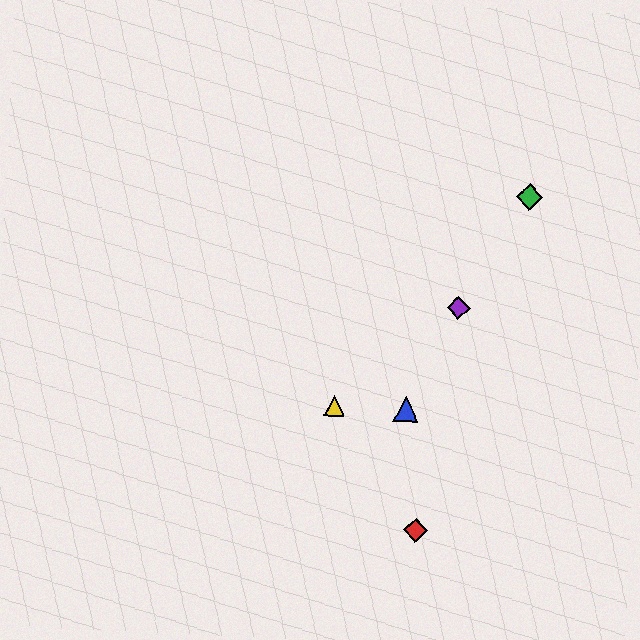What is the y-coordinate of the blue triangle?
The blue triangle is at y≈409.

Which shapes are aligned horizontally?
The blue triangle, the yellow triangle are aligned horizontally.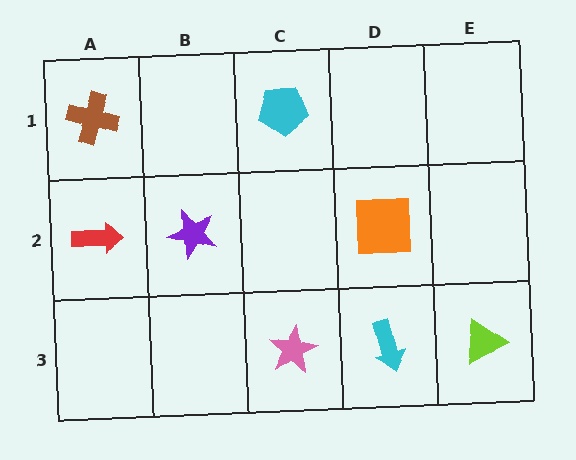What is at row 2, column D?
An orange square.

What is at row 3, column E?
A lime triangle.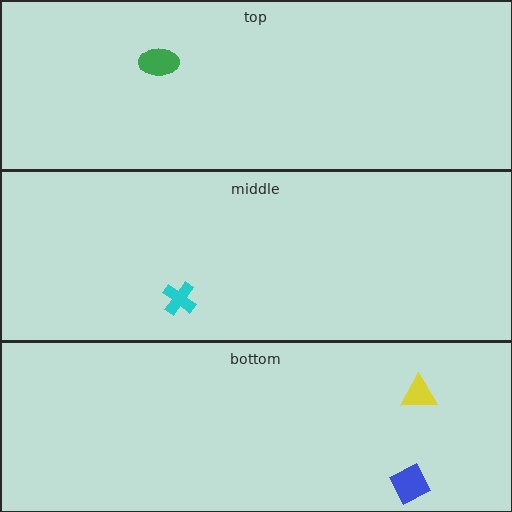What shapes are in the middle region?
The cyan cross.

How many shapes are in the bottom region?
2.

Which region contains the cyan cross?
The middle region.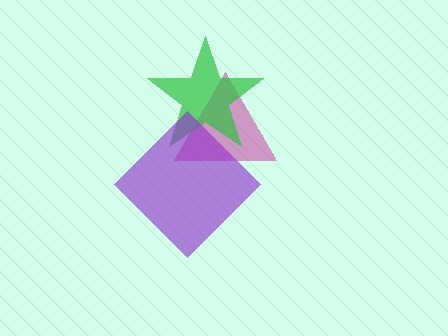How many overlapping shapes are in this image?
There are 3 overlapping shapes in the image.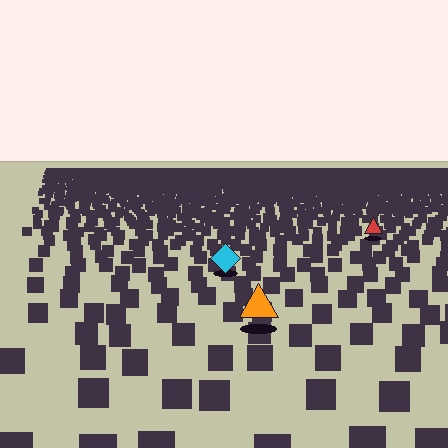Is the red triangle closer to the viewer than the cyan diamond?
No. The cyan diamond is closer — you can tell from the texture gradient: the ground texture is coarser near it.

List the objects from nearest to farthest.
From nearest to farthest: the orange triangle, the cyan diamond, the red triangle.